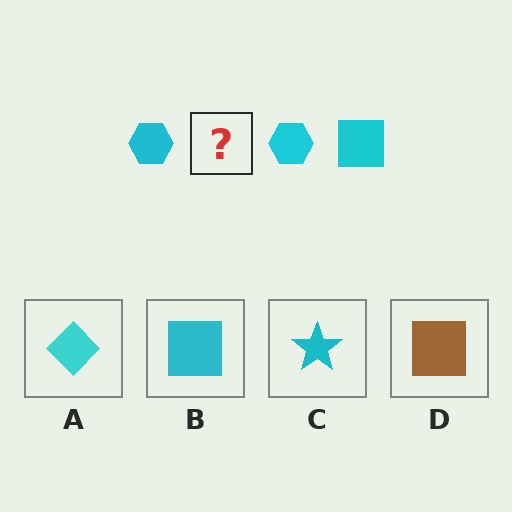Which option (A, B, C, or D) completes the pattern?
B.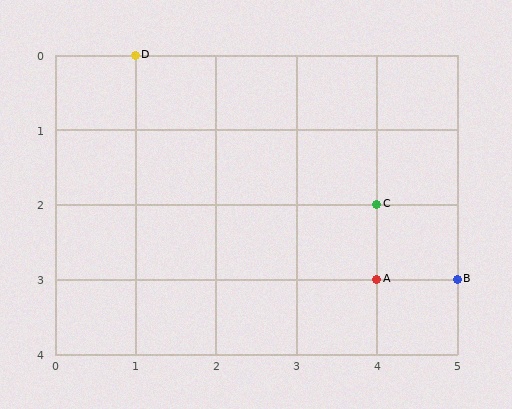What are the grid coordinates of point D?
Point D is at grid coordinates (1, 0).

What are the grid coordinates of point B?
Point B is at grid coordinates (5, 3).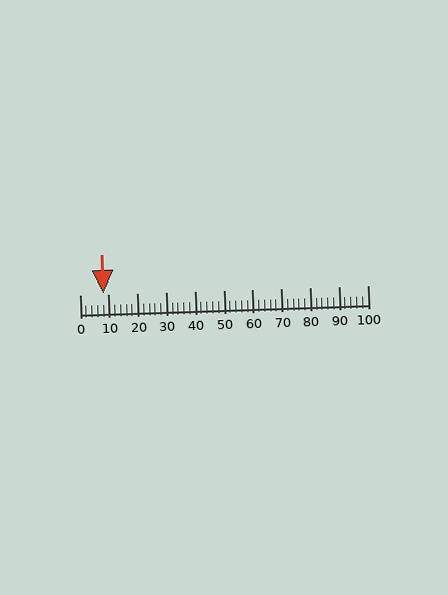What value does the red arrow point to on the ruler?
The red arrow points to approximately 8.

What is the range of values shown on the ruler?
The ruler shows values from 0 to 100.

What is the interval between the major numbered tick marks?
The major tick marks are spaced 10 units apart.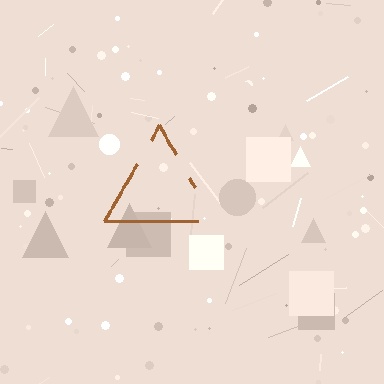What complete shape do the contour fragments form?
The contour fragments form a triangle.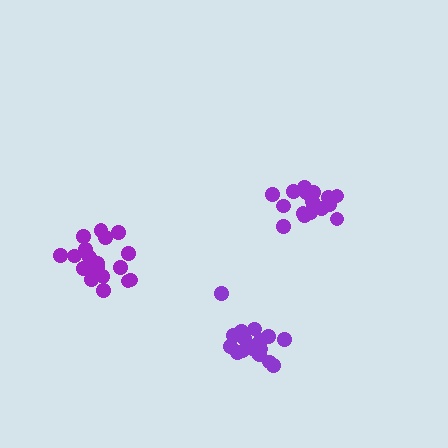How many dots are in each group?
Group 1: 20 dots, Group 2: 17 dots, Group 3: 20 dots (57 total).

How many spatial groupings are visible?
There are 3 spatial groupings.